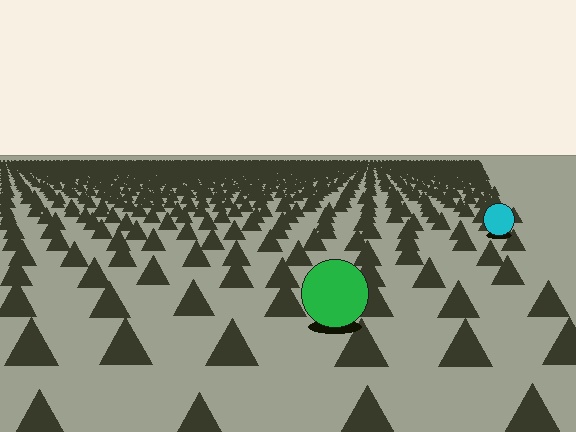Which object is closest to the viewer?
The green circle is closest. The texture marks near it are larger and more spread out.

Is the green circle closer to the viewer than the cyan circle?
Yes. The green circle is closer — you can tell from the texture gradient: the ground texture is coarser near it.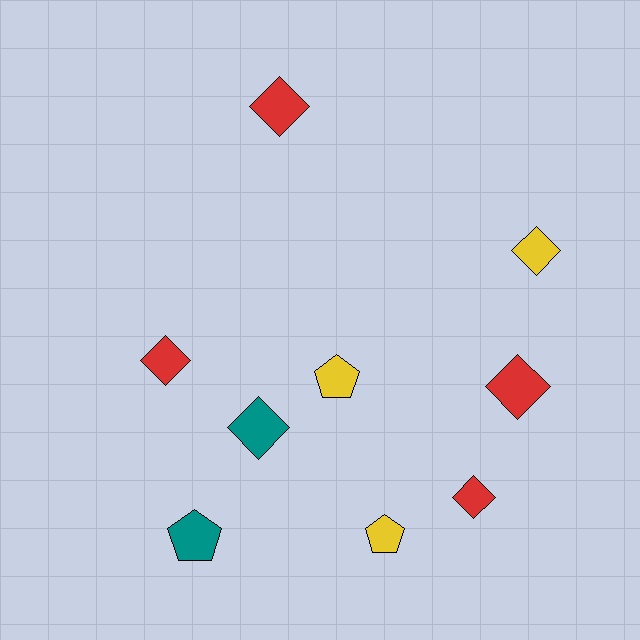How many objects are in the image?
There are 9 objects.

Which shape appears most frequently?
Diamond, with 6 objects.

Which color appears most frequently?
Red, with 4 objects.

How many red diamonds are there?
There are 4 red diamonds.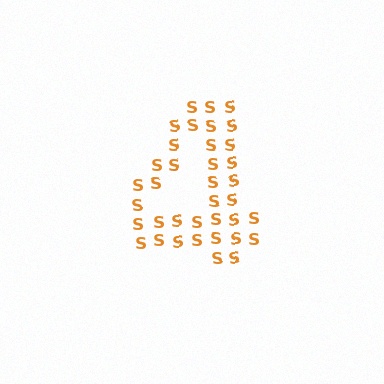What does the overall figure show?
The overall figure shows the digit 4.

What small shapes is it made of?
It is made of small letter S's.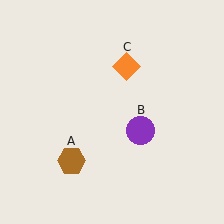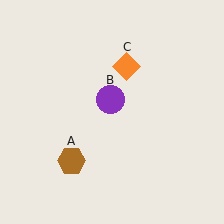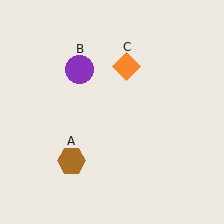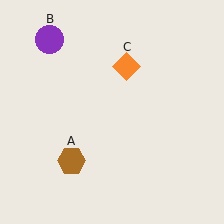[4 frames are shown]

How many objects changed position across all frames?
1 object changed position: purple circle (object B).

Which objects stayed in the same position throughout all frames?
Brown hexagon (object A) and orange diamond (object C) remained stationary.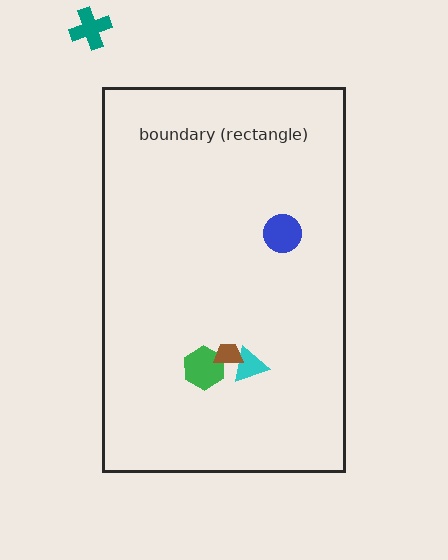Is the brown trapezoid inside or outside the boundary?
Inside.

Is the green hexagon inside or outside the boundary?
Inside.